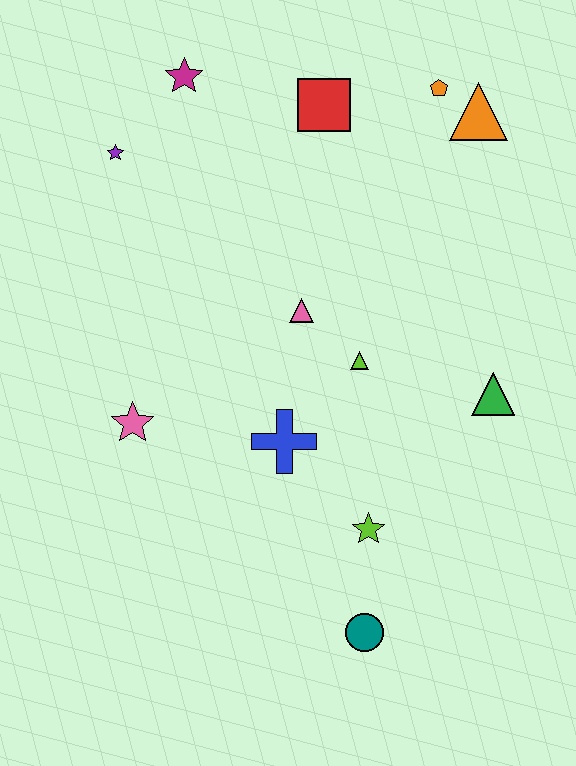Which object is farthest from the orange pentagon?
The teal circle is farthest from the orange pentagon.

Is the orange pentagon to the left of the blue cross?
No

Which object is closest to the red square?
The orange pentagon is closest to the red square.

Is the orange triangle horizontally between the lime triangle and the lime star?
No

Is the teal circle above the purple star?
No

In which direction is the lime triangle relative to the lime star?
The lime triangle is above the lime star.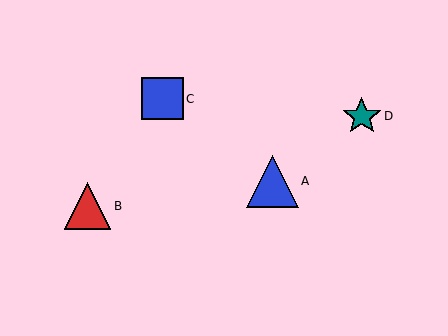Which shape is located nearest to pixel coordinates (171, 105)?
The blue square (labeled C) at (162, 99) is nearest to that location.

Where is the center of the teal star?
The center of the teal star is at (362, 116).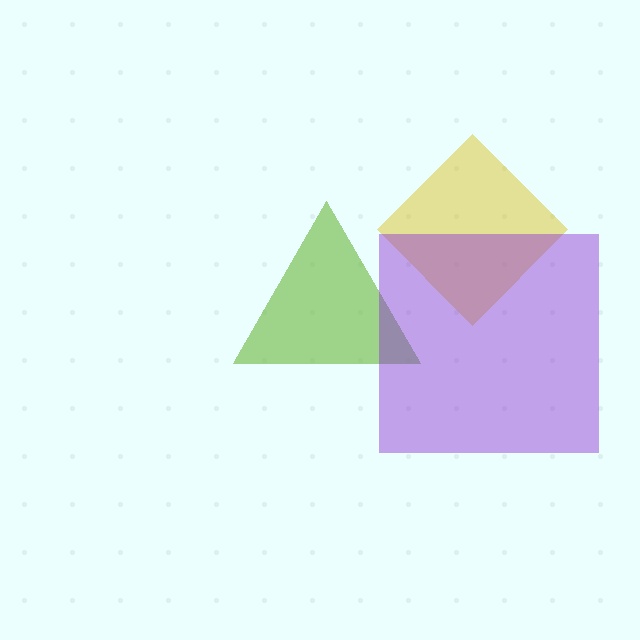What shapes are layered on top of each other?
The layered shapes are: a yellow diamond, a lime triangle, a purple square.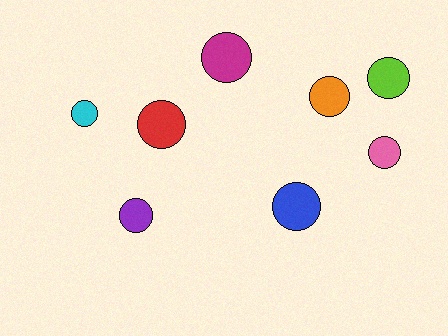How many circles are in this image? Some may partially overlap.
There are 8 circles.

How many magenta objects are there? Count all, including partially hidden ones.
There is 1 magenta object.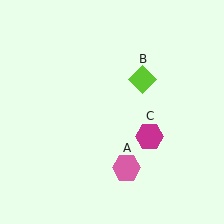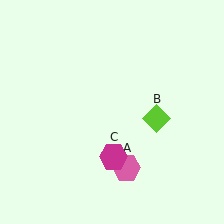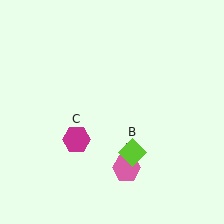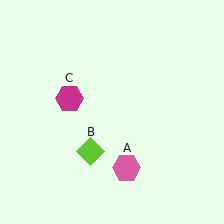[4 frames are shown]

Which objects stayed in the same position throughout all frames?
Pink hexagon (object A) remained stationary.